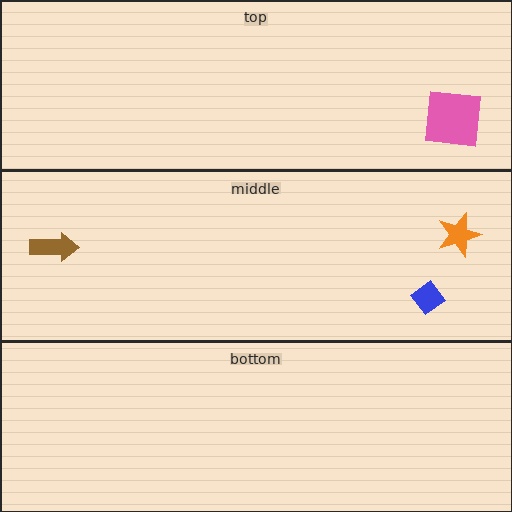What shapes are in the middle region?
The brown arrow, the blue diamond, the orange star.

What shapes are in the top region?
The pink square.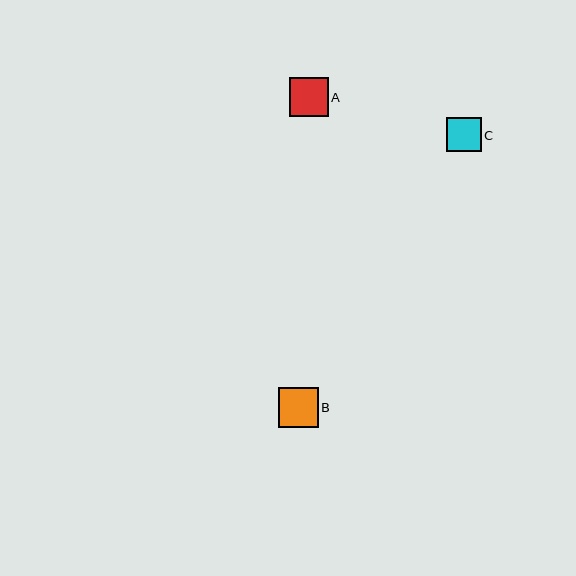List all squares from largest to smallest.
From largest to smallest: B, A, C.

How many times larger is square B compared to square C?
Square B is approximately 1.2 times the size of square C.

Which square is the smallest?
Square C is the smallest with a size of approximately 34 pixels.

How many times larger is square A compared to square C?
Square A is approximately 1.1 times the size of square C.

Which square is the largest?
Square B is the largest with a size of approximately 40 pixels.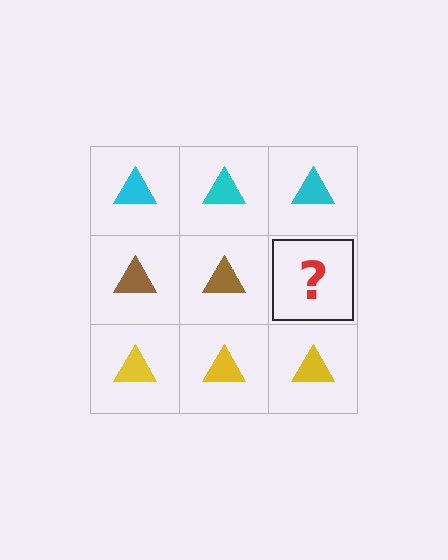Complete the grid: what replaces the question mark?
The question mark should be replaced with a brown triangle.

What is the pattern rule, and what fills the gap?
The rule is that each row has a consistent color. The gap should be filled with a brown triangle.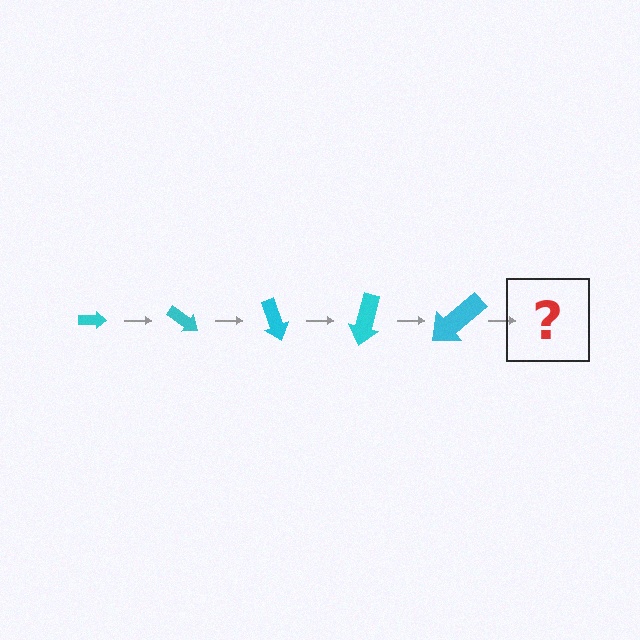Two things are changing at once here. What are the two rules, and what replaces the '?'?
The two rules are that the arrow grows larger each step and it rotates 35 degrees each step. The '?' should be an arrow, larger than the previous one and rotated 175 degrees from the start.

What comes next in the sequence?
The next element should be an arrow, larger than the previous one and rotated 175 degrees from the start.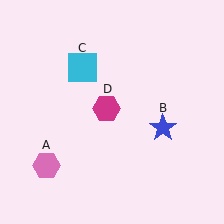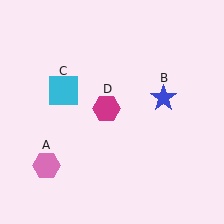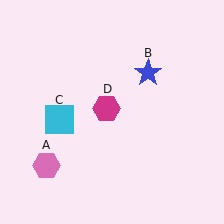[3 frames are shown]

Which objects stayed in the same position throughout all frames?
Pink hexagon (object A) and magenta hexagon (object D) remained stationary.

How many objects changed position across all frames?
2 objects changed position: blue star (object B), cyan square (object C).